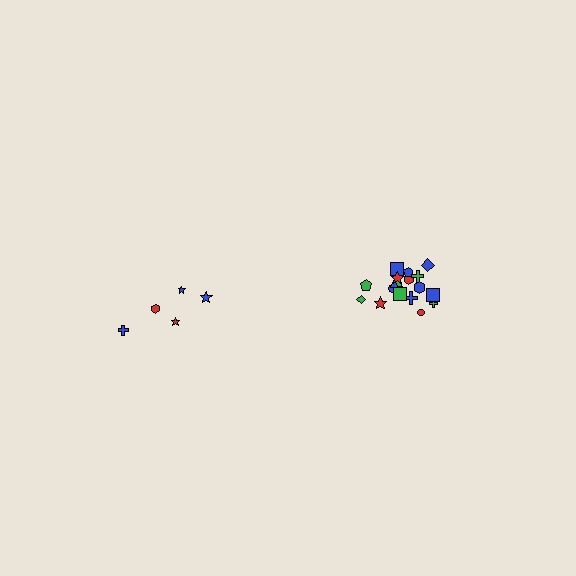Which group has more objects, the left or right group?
The right group.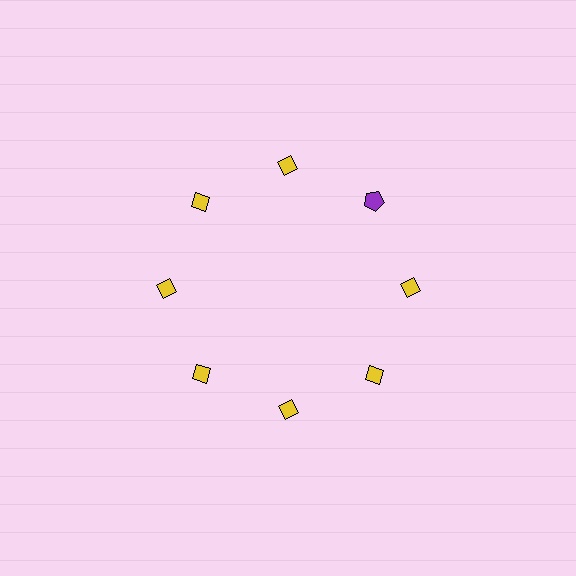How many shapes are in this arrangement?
There are 8 shapes arranged in a ring pattern.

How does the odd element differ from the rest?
It differs in both color (purple instead of yellow) and shape (pentagon instead of diamond).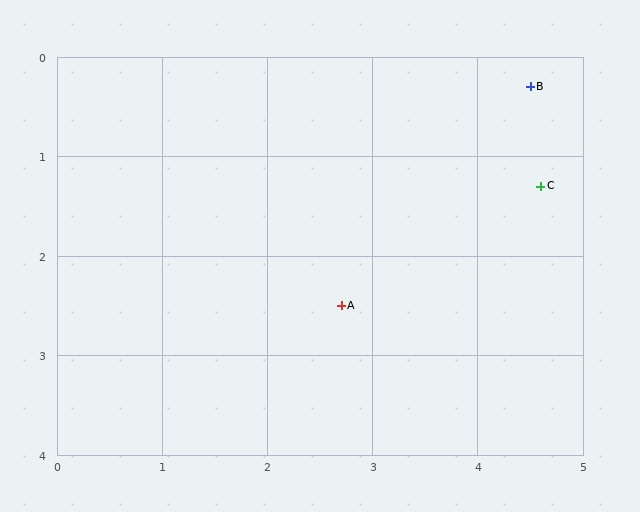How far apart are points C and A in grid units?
Points C and A are about 2.2 grid units apart.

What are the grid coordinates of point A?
Point A is at approximately (2.7, 2.5).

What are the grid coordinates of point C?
Point C is at approximately (4.6, 1.3).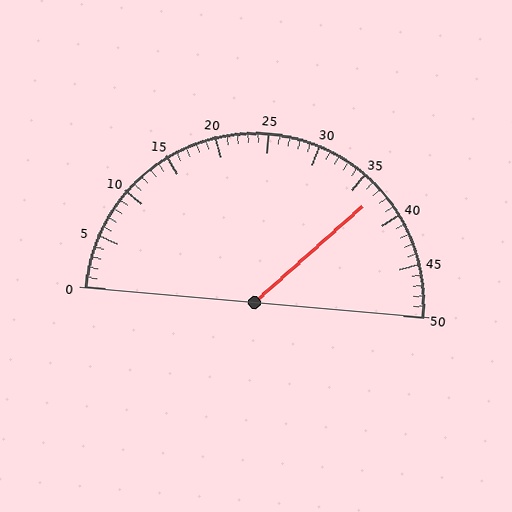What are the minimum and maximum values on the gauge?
The gauge ranges from 0 to 50.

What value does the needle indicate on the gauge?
The needle indicates approximately 37.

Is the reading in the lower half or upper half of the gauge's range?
The reading is in the upper half of the range (0 to 50).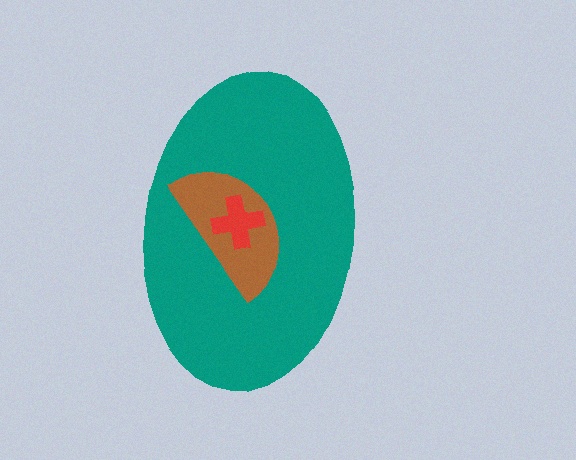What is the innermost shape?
The red cross.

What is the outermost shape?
The teal ellipse.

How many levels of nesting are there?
3.